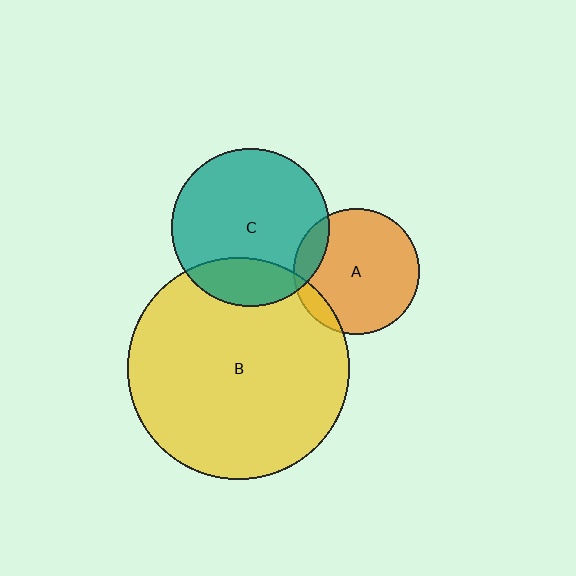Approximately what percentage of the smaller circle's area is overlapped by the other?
Approximately 10%.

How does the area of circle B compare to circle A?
Approximately 3.1 times.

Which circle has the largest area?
Circle B (yellow).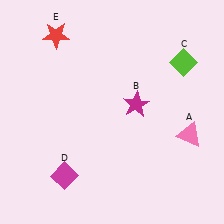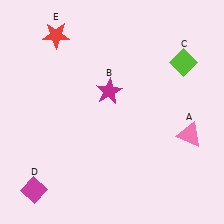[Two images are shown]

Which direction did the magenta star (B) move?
The magenta star (B) moved left.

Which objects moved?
The objects that moved are: the magenta star (B), the magenta diamond (D).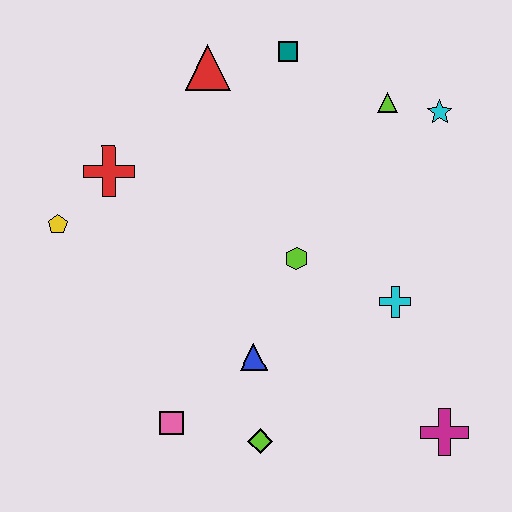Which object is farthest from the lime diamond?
The teal square is farthest from the lime diamond.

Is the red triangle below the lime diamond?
No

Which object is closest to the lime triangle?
The cyan star is closest to the lime triangle.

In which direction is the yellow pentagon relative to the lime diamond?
The yellow pentagon is above the lime diamond.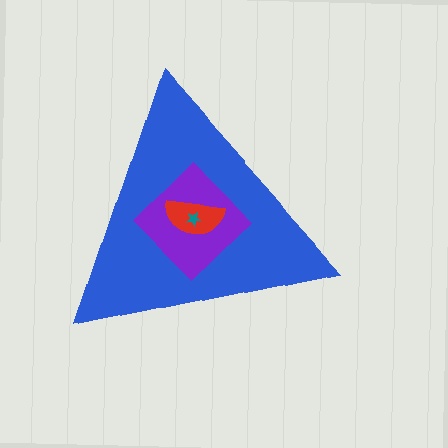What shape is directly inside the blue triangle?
The purple diamond.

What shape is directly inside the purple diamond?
The red semicircle.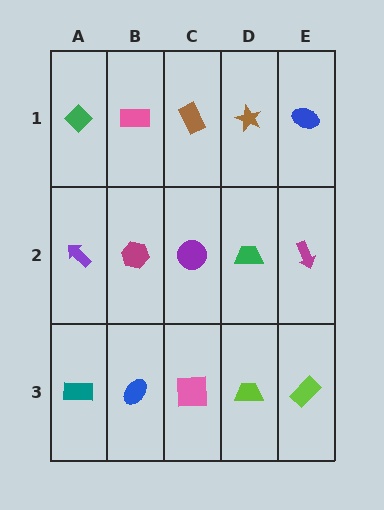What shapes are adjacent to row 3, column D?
A green trapezoid (row 2, column D), a pink square (row 3, column C), a lime rectangle (row 3, column E).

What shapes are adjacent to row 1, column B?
A magenta hexagon (row 2, column B), a green diamond (row 1, column A), a brown rectangle (row 1, column C).